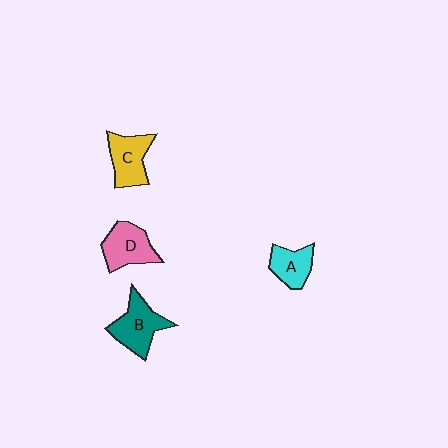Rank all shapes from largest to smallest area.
From largest to smallest: B (teal), D (pink), C (yellow), A (cyan).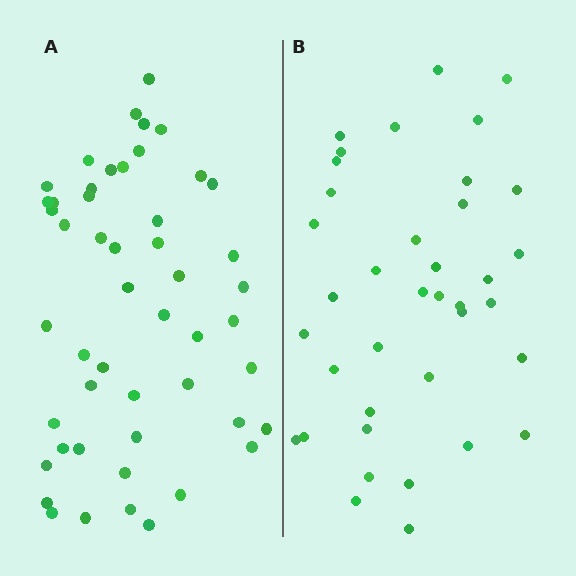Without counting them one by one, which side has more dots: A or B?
Region A (the left region) has more dots.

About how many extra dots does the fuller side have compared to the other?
Region A has roughly 12 or so more dots than region B.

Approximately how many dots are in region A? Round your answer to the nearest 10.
About 50 dots.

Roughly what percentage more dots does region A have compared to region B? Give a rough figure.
About 30% more.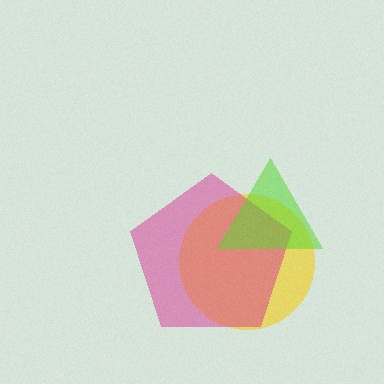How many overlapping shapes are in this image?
There are 3 overlapping shapes in the image.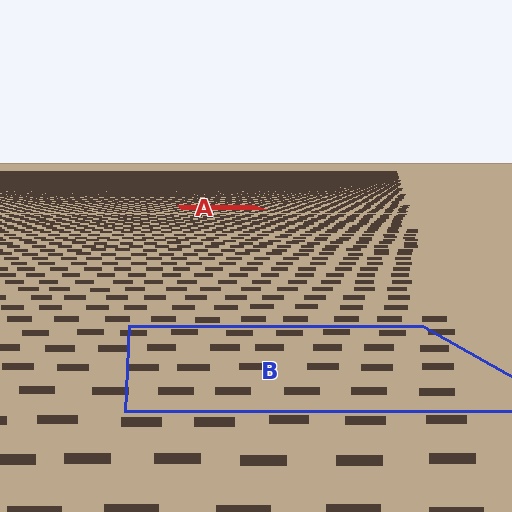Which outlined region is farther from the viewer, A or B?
Region A is farther from the viewer — the texture elements inside it appear smaller and more densely packed.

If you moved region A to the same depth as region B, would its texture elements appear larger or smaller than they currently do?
They would appear larger. At a closer depth, the same texture elements are projected at a bigger on-screen size.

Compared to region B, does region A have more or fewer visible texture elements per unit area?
Region A has more texture elements per unit area — they are packed more densely because it is farther away.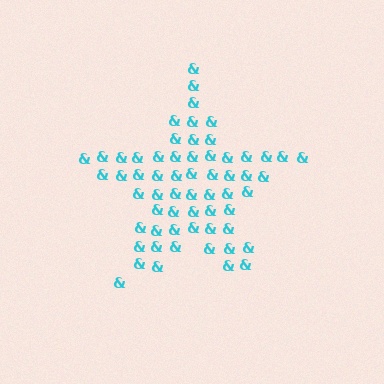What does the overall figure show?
The overall figure shows a star.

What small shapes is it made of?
It is made of small ampersands.